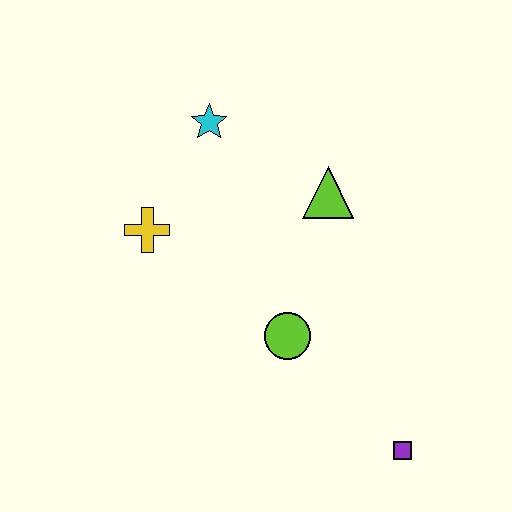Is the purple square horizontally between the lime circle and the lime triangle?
No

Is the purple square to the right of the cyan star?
Yes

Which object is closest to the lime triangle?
The cyan star is closest to the lime triangle.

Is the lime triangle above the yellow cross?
Yes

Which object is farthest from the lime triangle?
The purple square is farthest from the lime triangle.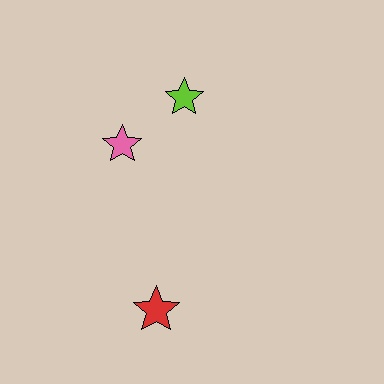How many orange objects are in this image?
There are no orange objects.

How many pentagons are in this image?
There are no pentagons.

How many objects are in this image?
There are 3 objects.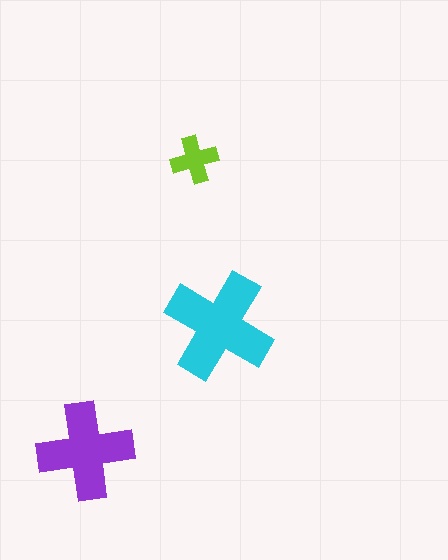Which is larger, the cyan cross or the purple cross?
The cyan one.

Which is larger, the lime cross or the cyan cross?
The cyan one.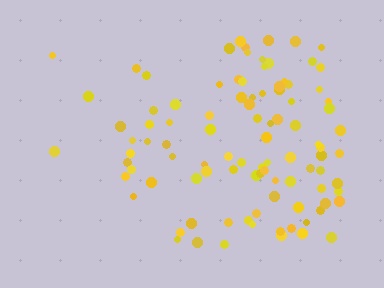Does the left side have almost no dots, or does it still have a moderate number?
Still a moderate number, just noticeably fewer than the right.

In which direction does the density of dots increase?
From left to right, with the right side densest.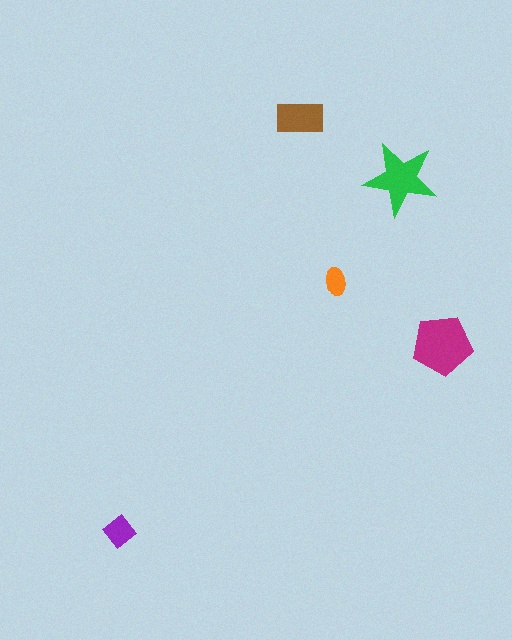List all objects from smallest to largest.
The orange ellipse, the purple diamond, the brown rectangle, the green star, the magenta pentagon.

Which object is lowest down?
The purple diamond is bottommost.